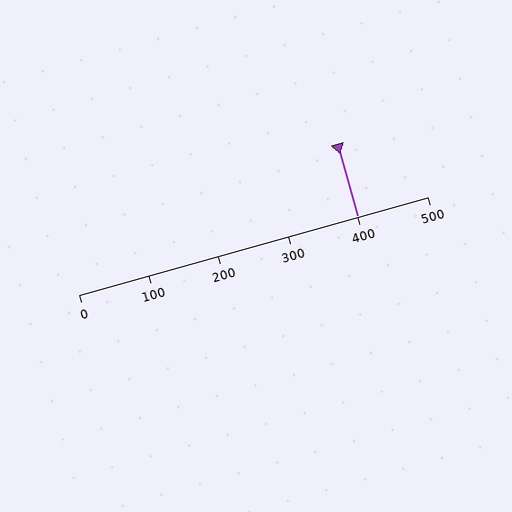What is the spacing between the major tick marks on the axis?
The major ticks are spaced 100 apart.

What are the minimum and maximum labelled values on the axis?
The axis runs from 0 to 500.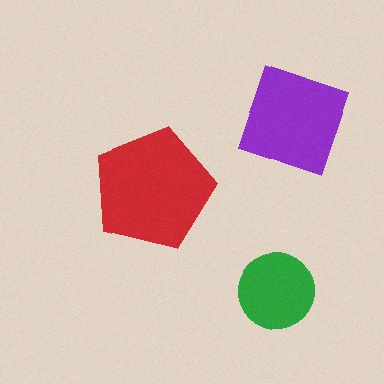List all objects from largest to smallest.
The red pentagon, the purple diamond, the green circle.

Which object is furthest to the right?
The purple diamond is rightmost.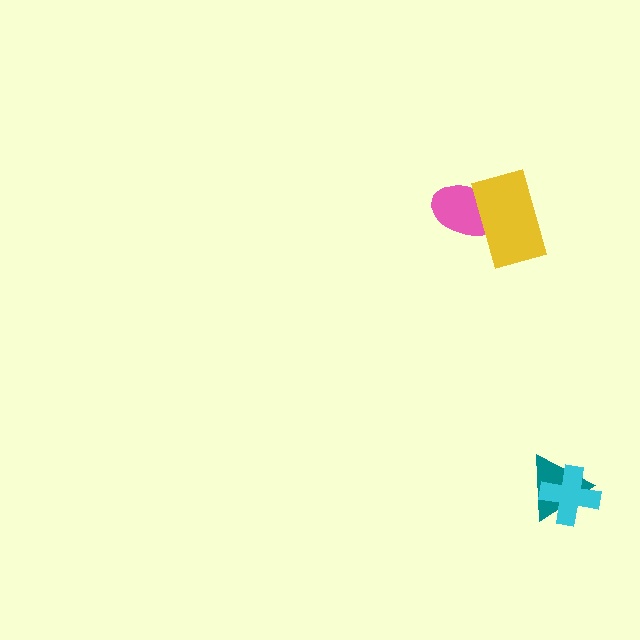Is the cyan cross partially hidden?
No, no other shape covers it.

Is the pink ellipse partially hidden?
Yes, it is partially covered by another shape.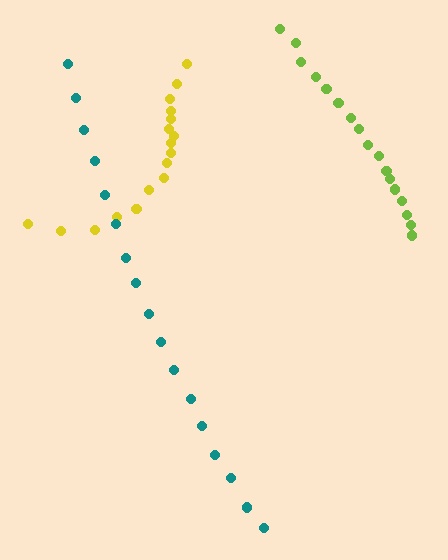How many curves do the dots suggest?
There are 3 distinct paths.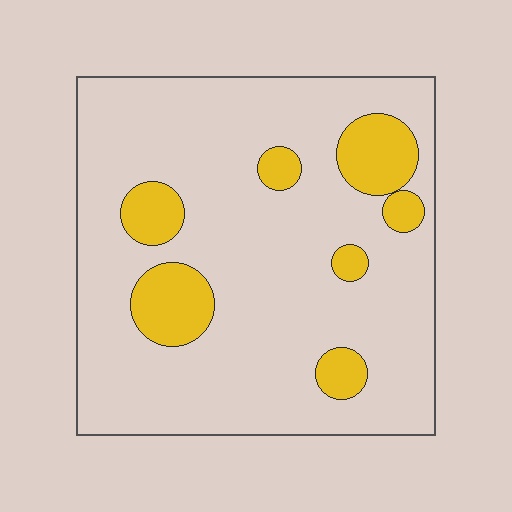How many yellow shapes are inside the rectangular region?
7.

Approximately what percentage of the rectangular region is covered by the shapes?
Approximately 15%.